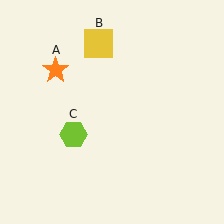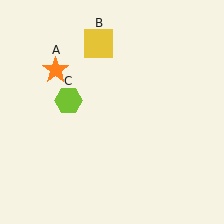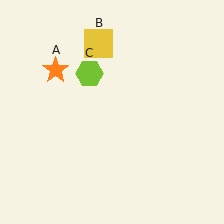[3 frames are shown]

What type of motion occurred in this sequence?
The lime hexagon (object C) rotated clockwise around the center of the scene.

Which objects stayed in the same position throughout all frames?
Orange star (object A) and yellow square (object B) remained stationary.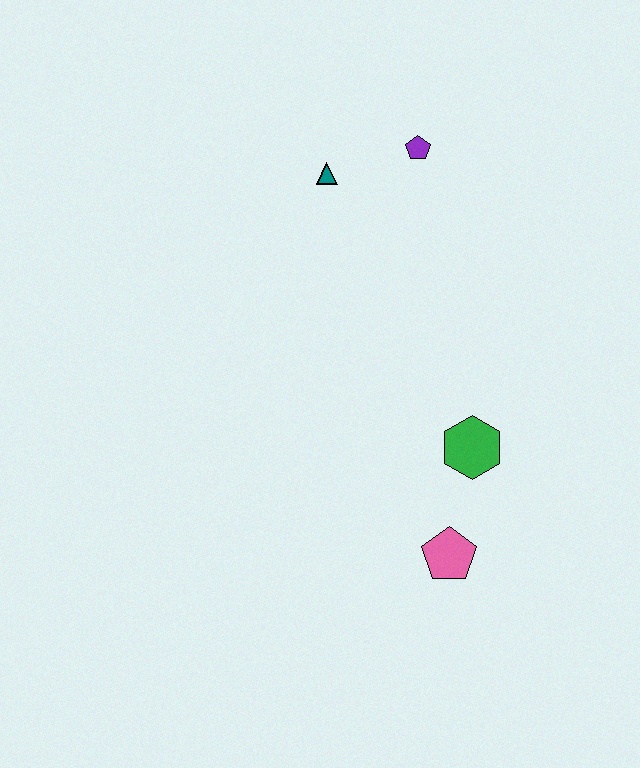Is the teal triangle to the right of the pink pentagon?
No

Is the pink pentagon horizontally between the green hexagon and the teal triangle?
Yes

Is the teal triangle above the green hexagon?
Yes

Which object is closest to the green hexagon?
The pink pentagon is closest to the green hexagon.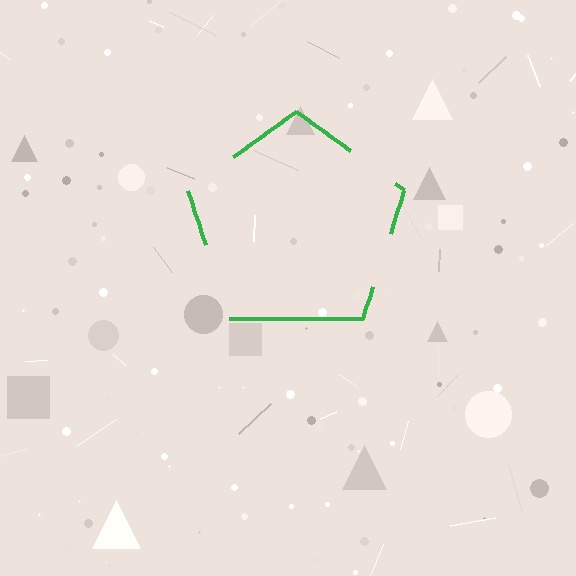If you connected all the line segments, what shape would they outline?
They would outline a pentagon.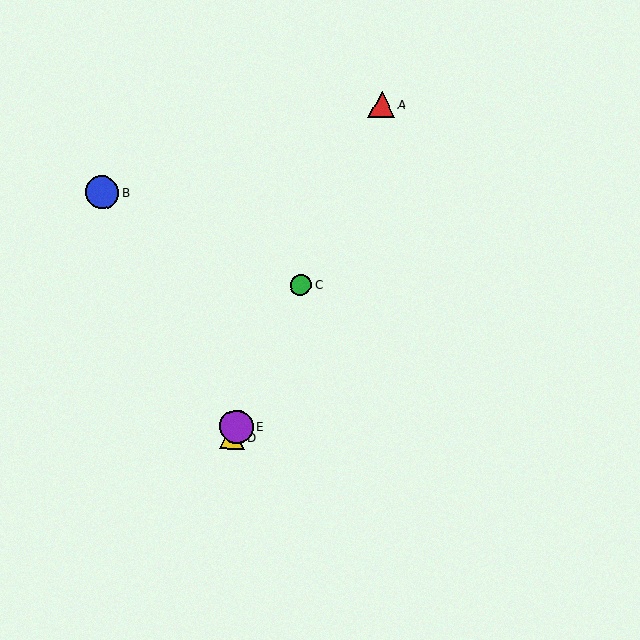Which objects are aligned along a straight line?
Objects A, C, D, E are aligned along a straight line.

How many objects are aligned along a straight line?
4 objects (A, C, D, E) are aligned along a straight line.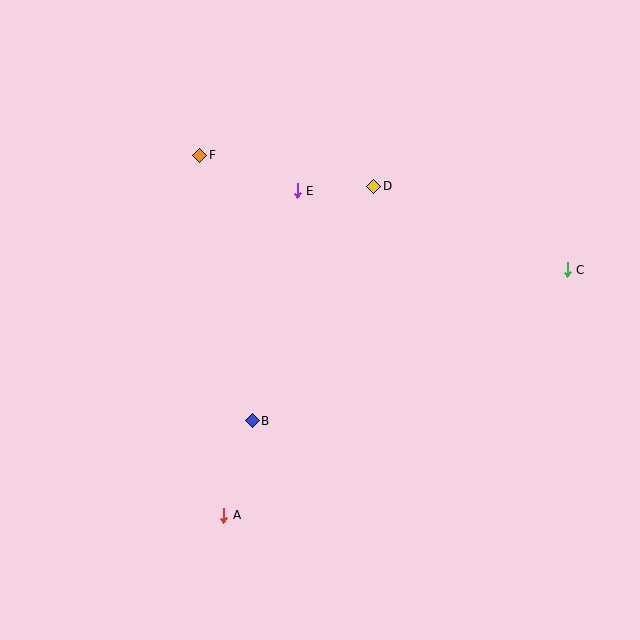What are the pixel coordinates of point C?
Point C is at (567, 270).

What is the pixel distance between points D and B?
The distance between D and B is 264 pixels.